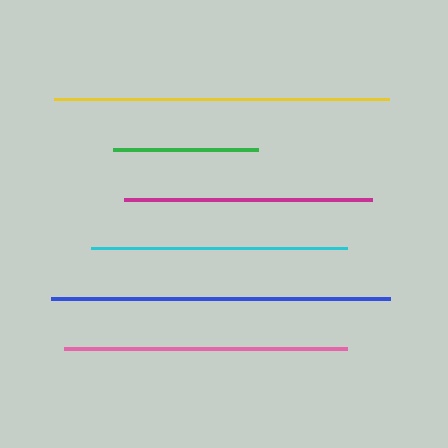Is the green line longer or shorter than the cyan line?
The cyan line is longer than the green line.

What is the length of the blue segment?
The blue segment is approximately 338 pixels long.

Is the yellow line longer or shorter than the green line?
The yellow line is longer than the green line.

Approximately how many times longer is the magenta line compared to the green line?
The magenta line is approximately 1.7 times the length of the green line.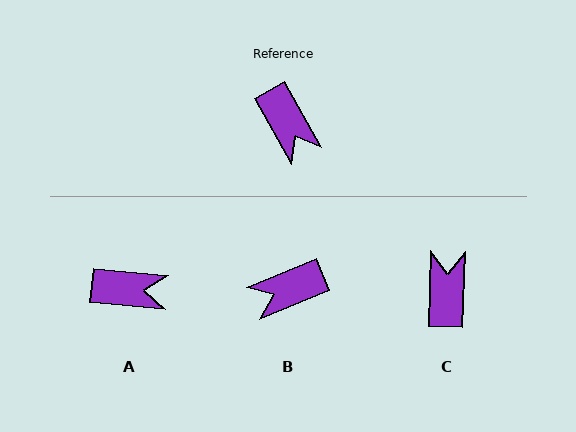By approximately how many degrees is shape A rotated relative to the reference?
Approximately 55 degrees counter-clockwise.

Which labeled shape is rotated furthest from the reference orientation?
C, about 149 degrees away.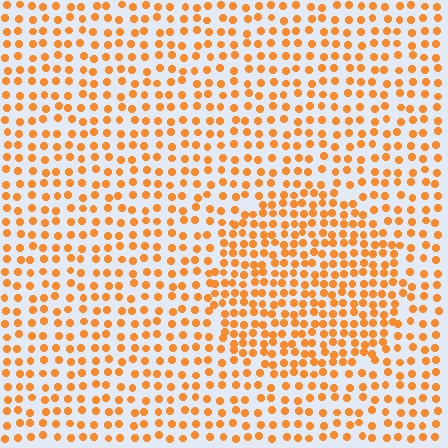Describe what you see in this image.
The image contains small orange elements arranged at two different densities. A circle-shaped region is visible where the elements are more densely packed than the surrounding area.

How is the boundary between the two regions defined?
The boundary is defined by a change in element density (approximately 1.6x ratio). All elements are the same color, size, and shape.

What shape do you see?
I see a circle.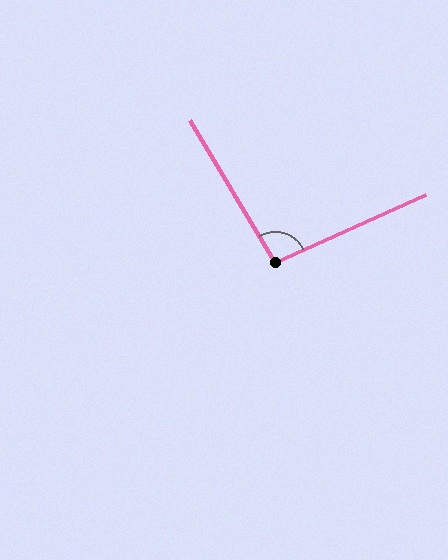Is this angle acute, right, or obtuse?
It is obtuse.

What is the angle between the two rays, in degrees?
Approximately 97 degrees.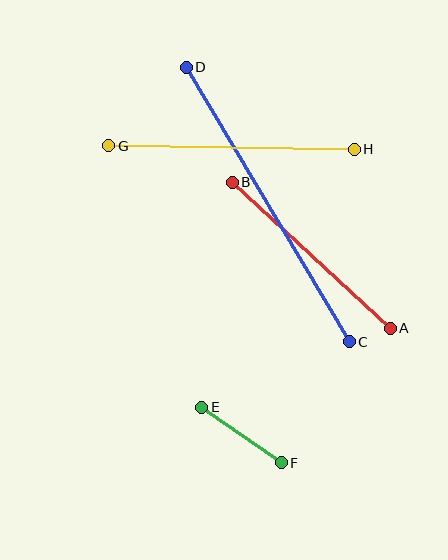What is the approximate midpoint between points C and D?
The midpoint is at approximately (268, 204) pixels.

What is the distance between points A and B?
The distance is approximately 216 pixels.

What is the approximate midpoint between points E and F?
The midpoint is at approximately (241, 435) pixels.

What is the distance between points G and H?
The distance is approximately 246 pixels.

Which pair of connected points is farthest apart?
Points C and D are farthest apart.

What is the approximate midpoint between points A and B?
The midpoint is at approximately (311, 255) pixels.